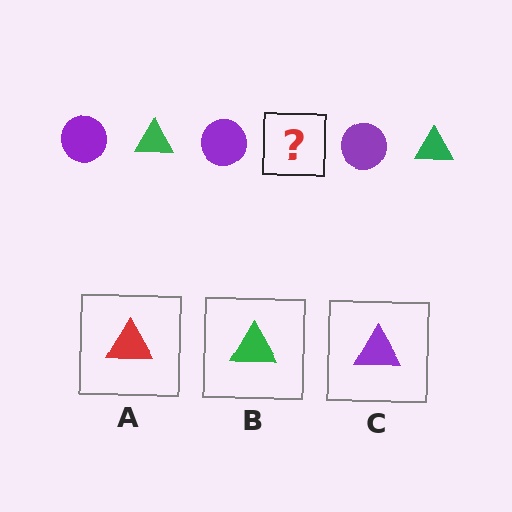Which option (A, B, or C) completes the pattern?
B.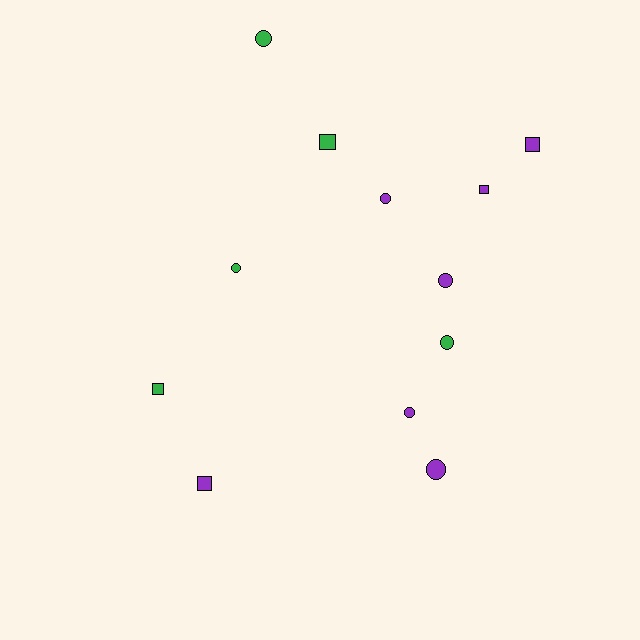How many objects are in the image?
There are 12 objects.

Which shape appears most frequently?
Circle, with 7 objects.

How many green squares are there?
There are 2 green squares.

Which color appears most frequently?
Purple, with 7 objects.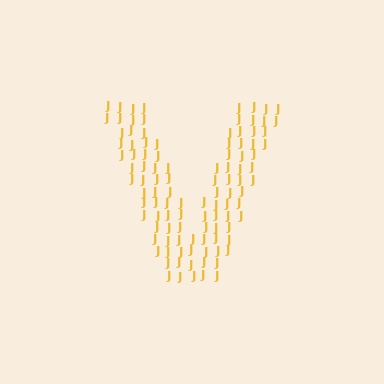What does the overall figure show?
The overall figure shows the letter V.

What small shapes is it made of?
It is made of small letter J's.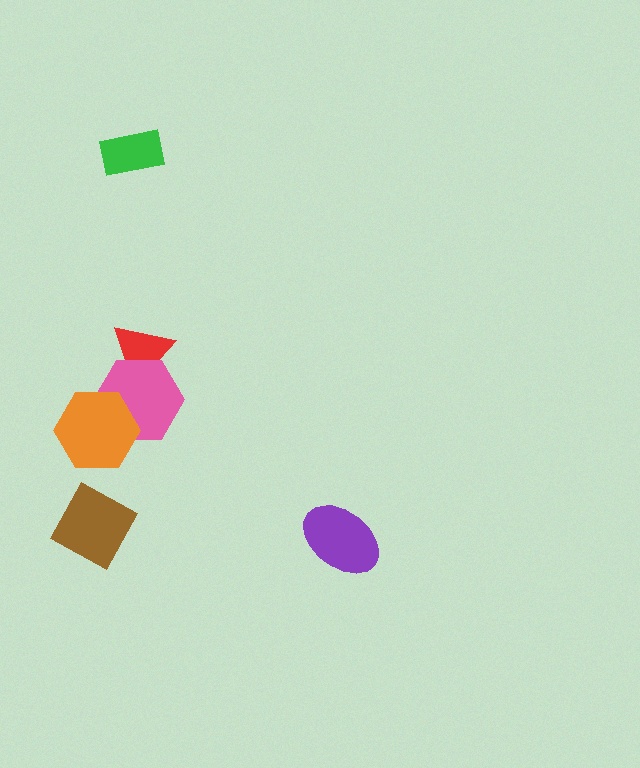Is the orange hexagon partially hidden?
No, no other shape covers it.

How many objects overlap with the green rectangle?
0 objects overlap with the green rectangle.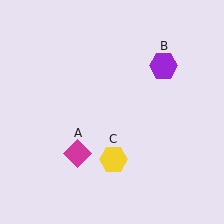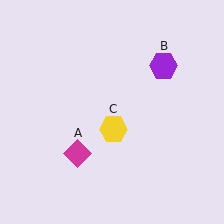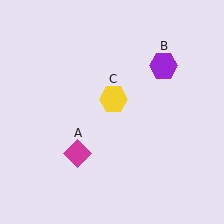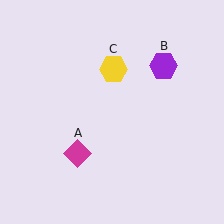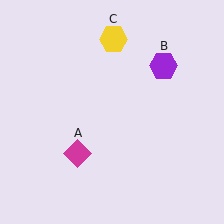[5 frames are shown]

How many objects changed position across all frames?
1 object changed position: yellow hexagon (object C).